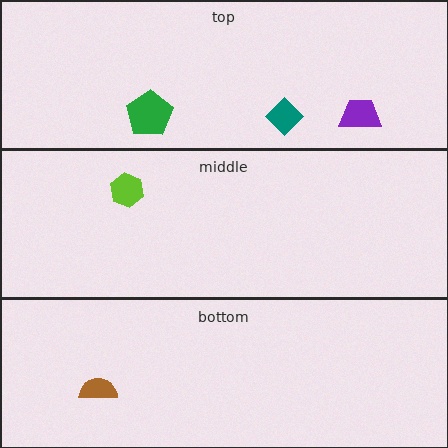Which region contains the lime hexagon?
The middle region.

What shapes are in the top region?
The green pentagon, the teal diamond, the purple trapezoid.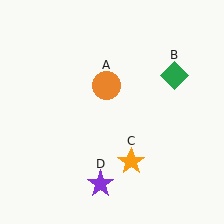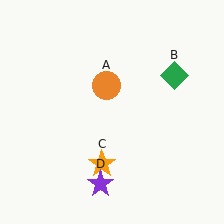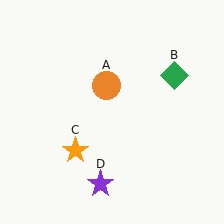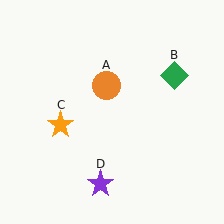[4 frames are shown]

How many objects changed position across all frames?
1 object changed position: orange star (object C).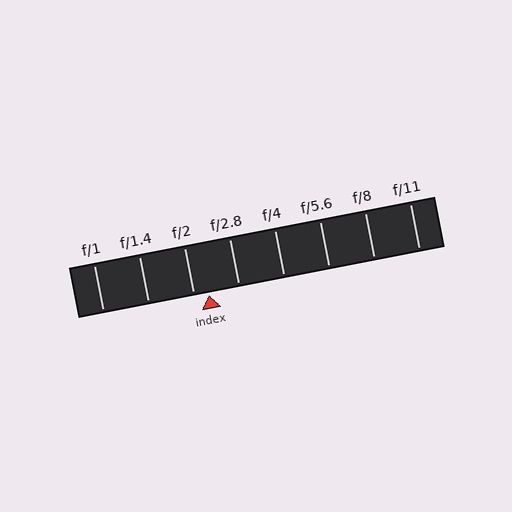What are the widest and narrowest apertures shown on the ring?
The widest aperture shown is f/1 and the narrowest is f/11.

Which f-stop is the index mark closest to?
The index mark is closest to f/2.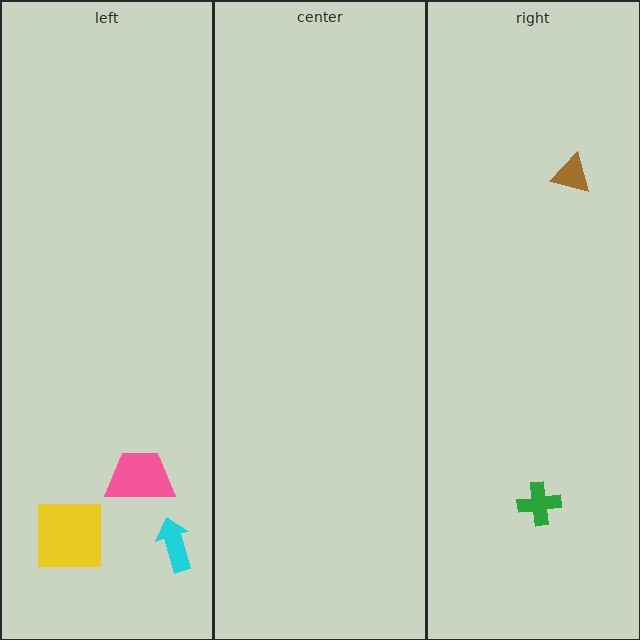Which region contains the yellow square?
The left region.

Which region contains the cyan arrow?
The left region.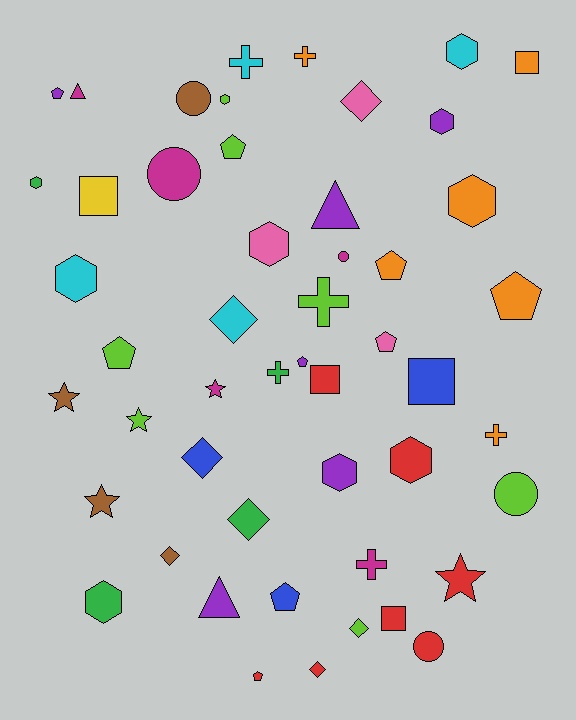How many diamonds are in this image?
There are 7 diamonds.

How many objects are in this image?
There are 50 objects.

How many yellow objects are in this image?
There is 1 yellow object.